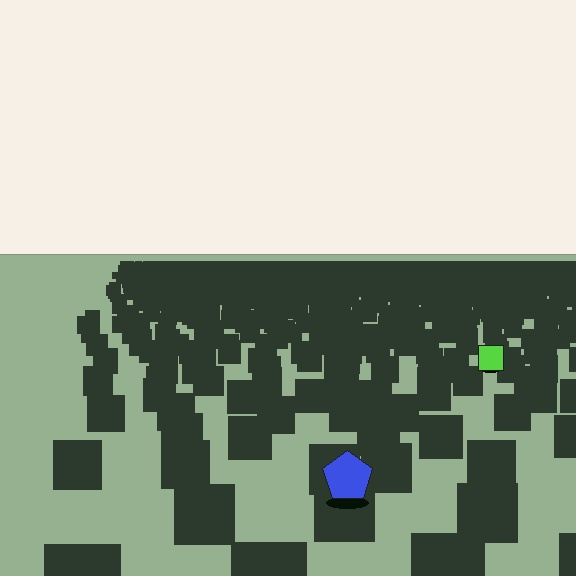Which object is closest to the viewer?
The blue pentagon is closest. The texture marks near it are larger and more spread out.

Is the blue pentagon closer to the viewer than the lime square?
Yes. The blue pentagon is closer — you can tell from the texture gradient: the ground texture is coarser near it.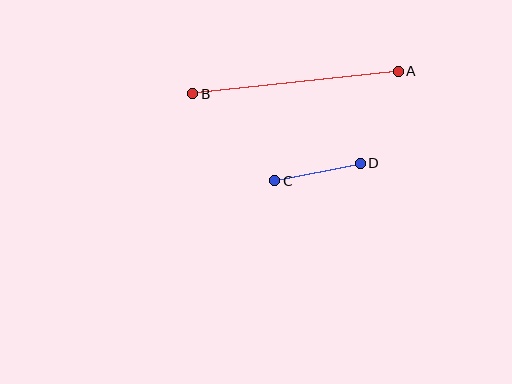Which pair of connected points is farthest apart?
Points A and B are farthest apart.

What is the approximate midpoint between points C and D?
The midpoint is at approximately (317, 172) pixels.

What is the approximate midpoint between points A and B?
The midpoint is at approximately (295, 83) pixels.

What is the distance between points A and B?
The distance is approximately 207 pixels.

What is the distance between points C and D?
The distance is approximately 87 pixels.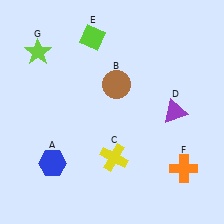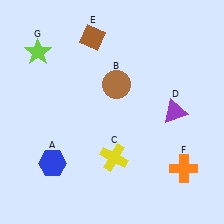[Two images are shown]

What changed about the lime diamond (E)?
In Image 1, E is lime. In Image 2, it changed to brown.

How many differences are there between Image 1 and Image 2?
There is 1 difference between the two images.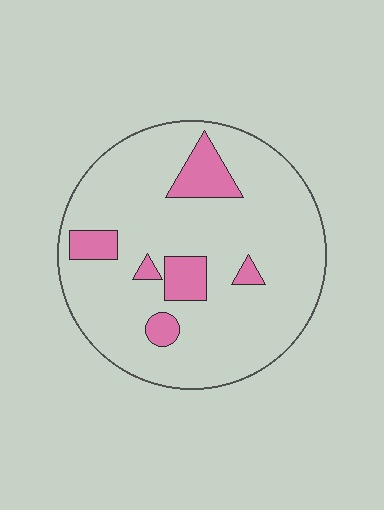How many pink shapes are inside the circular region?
6.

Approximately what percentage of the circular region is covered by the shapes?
Approximately 15%.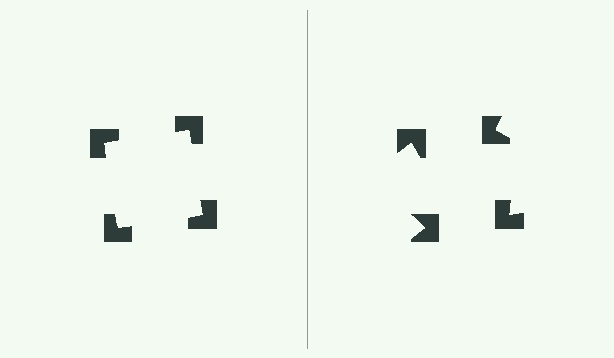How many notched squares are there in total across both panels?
8 — 4 on each side.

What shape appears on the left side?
An illusory square.